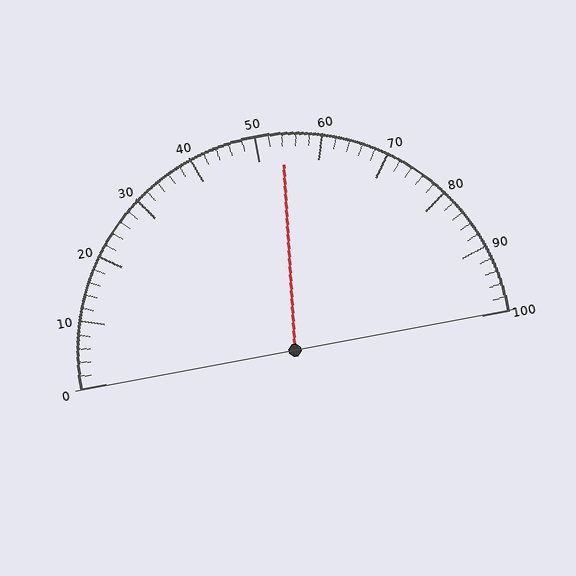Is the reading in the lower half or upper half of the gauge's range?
The reading is in the upper half of the range (0 to 100).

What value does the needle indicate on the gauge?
The needle indicates approximately 54.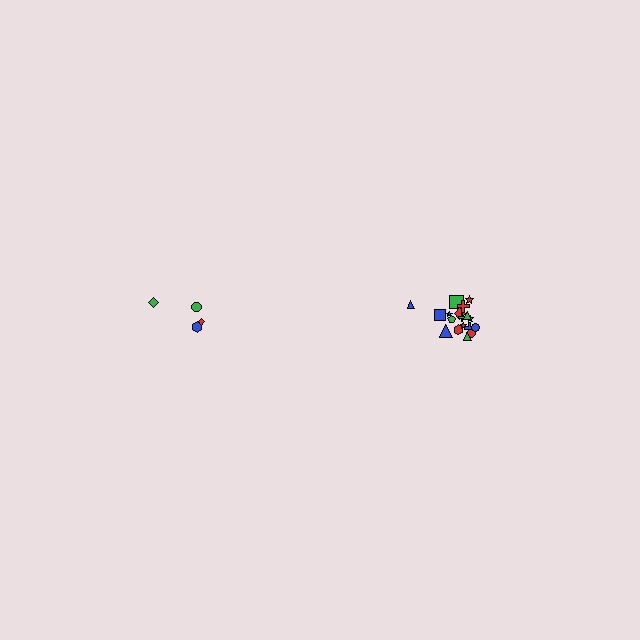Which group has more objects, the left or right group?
The right group.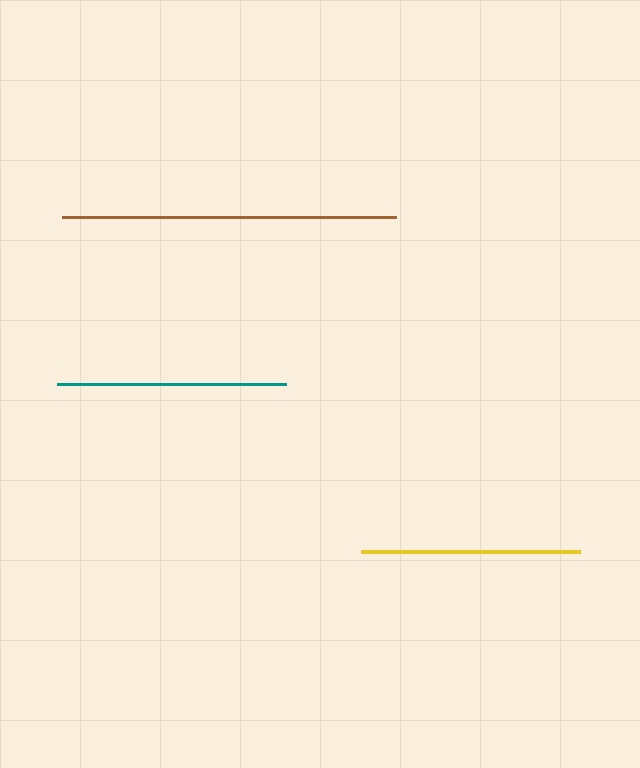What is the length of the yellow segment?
The yellow segment is approximately 219 pixels long.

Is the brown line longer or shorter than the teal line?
The brown line is longer than the teal line.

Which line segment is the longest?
The brown line is the longest at approximately 334 pixels.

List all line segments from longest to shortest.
From longest to shortest: brown, teal, yellow.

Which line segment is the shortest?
The yellow line is the shortest at approximately 219 pixels.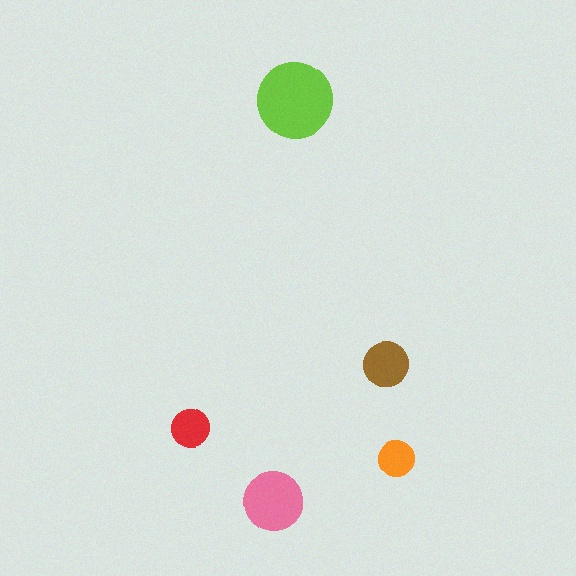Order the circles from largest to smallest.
the lime one, the pink one, the brown one, the red one, the orange one.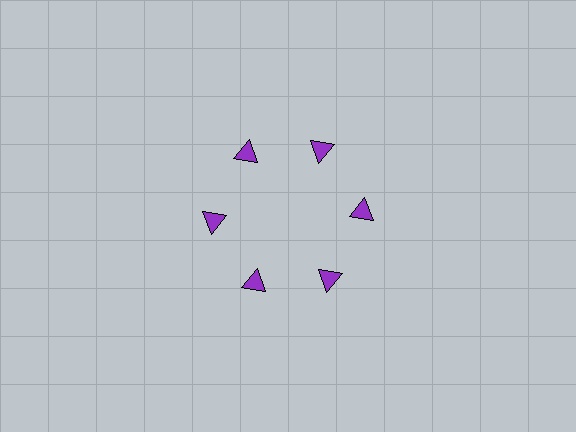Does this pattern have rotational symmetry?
Yes, this pattern has 6-fold rotational symmetry. It looks the same after rotating 60 degrees around the center.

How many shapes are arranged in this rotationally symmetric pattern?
There are 6 shapes, arranged in 6 groups of 1.